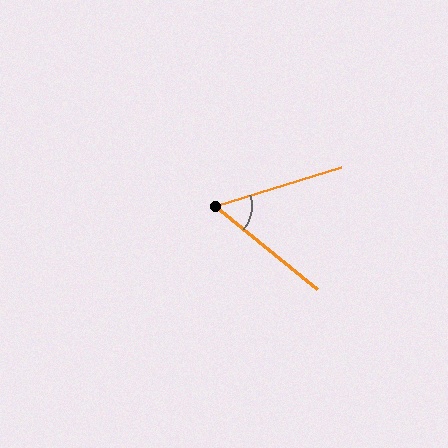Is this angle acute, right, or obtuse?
It is acute.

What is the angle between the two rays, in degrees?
Approximately 56 degrees.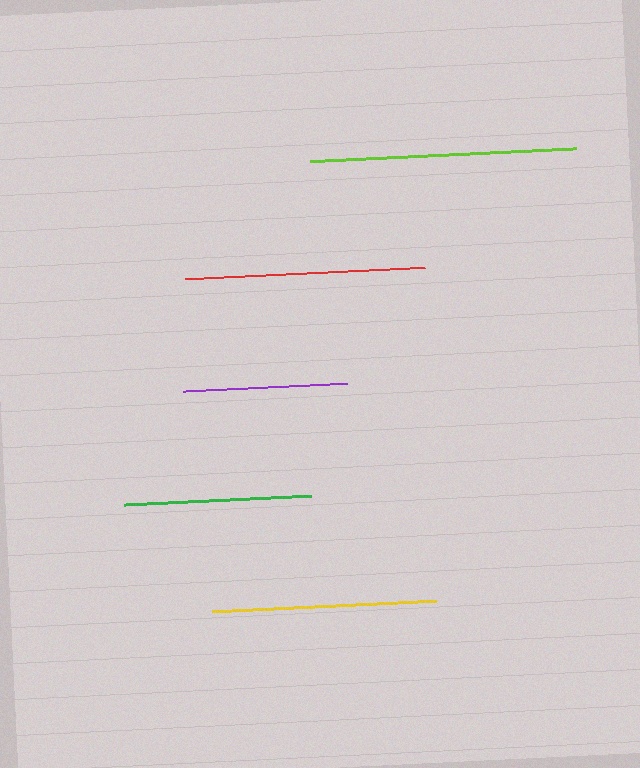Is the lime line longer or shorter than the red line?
The lime line is longer than the red line.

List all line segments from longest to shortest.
From longest to shortest: lime, red, yellow, green, purple.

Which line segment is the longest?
The lime line is the longest at approximately 266 pixels.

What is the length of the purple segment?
The purple segment is approximately 164 pixels long.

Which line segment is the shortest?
The purple line is the shortest at approximately 164 pixels.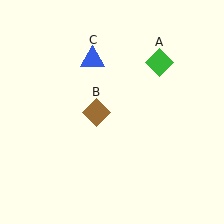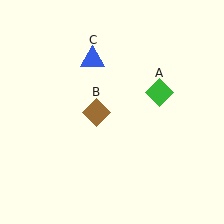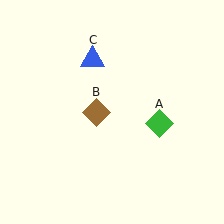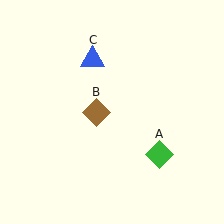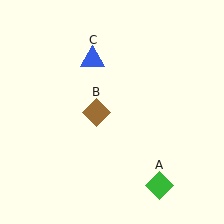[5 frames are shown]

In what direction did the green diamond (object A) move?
The green diamond (object A) moved down.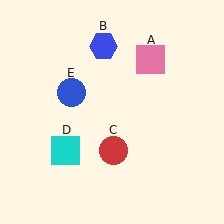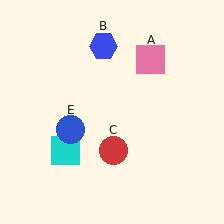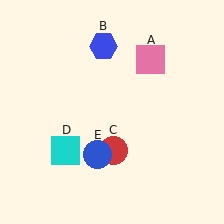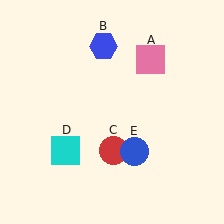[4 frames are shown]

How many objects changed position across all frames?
1 object changed position: blue circle (object E).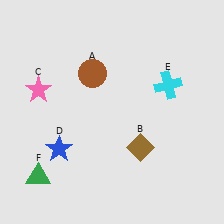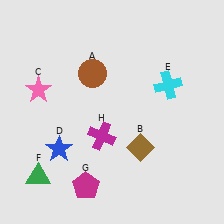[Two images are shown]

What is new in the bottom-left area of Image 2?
A magenta pentagon (G) was added in the bottom-left area of Image 2.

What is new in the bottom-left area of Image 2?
A magenta cross (H) was added in the bottom-left area of Image 2.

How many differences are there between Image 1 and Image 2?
There are 2 differences between the two images.